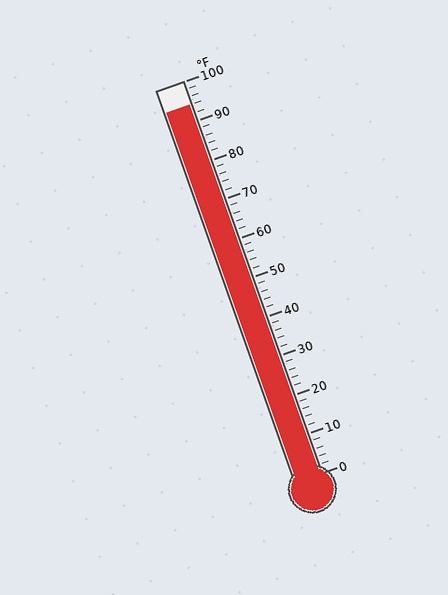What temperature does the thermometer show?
The thermometer shows approximately 94°F.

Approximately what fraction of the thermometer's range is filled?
The thermometer is filled to approximately 95% of its range.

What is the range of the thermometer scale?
The thermometer scale ranges from 0°F to 100°F.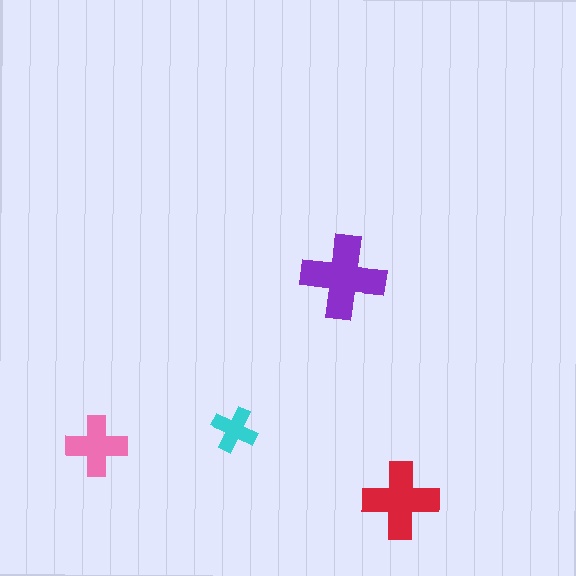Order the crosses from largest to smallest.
the purple one, the red one, the pink one, the cyan one.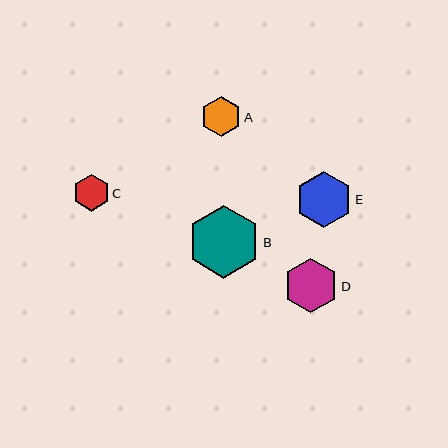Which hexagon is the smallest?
Hexagon C is the smallest with a size of approximately 37 pixels.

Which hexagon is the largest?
Hexagon B is the largest with a size of approximately 73 pixels.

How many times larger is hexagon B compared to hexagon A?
Hexagon B is approximately 1.8 times the size of hexagon A.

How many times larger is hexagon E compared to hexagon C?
Hexagon E is approximately 1.5 times the size of hexagon C.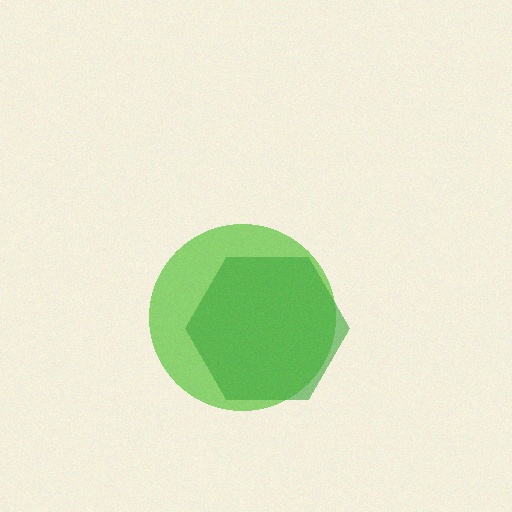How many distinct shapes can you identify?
There are 2 distinct shapes: a lime circle, a green hexagon.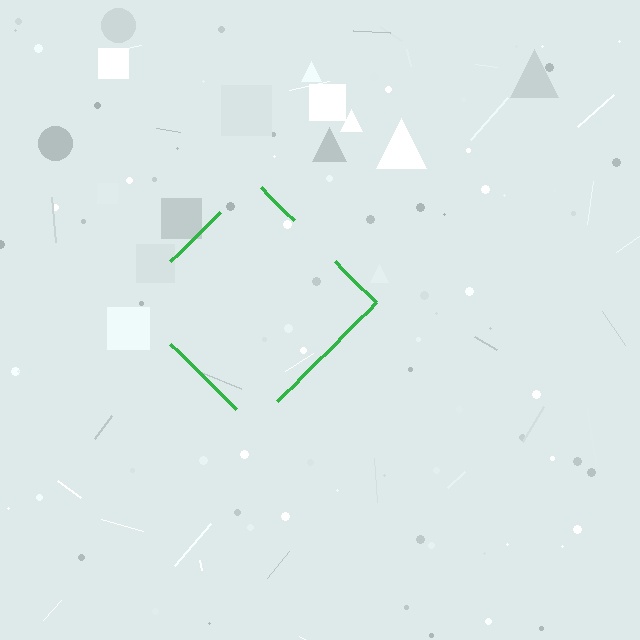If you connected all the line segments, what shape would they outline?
They would outline a diamond.